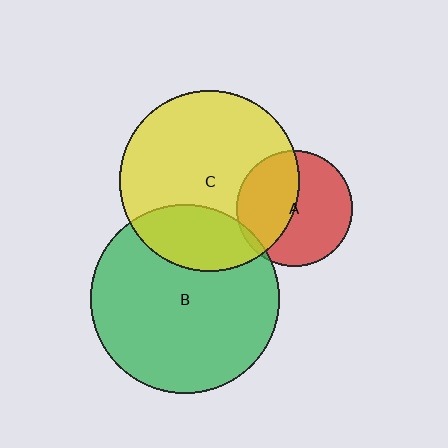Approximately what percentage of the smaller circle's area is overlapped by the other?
Approximately 25%.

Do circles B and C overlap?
Yes.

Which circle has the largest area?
Circle B (green).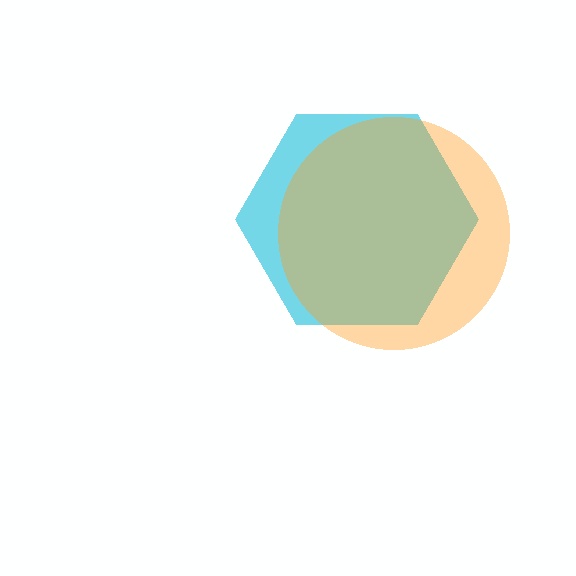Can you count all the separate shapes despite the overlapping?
Yes, there are 2 separate shapes.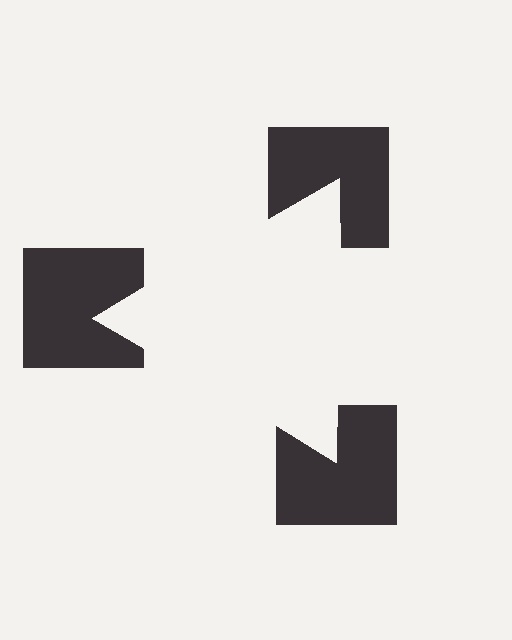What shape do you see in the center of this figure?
An illusory triangle — its edges are inferred from the aligned wedge cuts in the notched squares, not physically drawn.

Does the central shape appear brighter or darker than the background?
It typically appears slightly brighter than the background, even though no actual brightness change is drawn.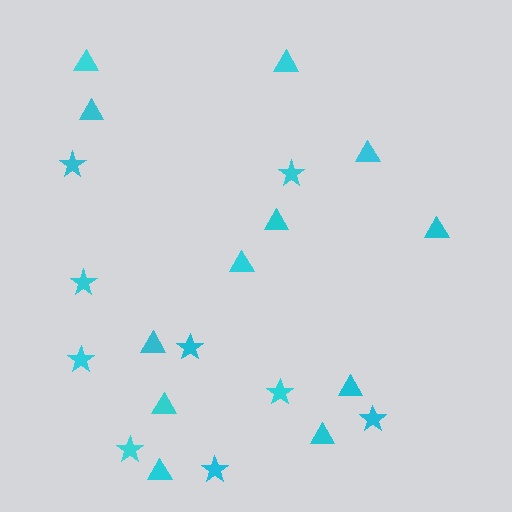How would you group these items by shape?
There are 2 groups: one group of triangles (12) and one group of stars (9).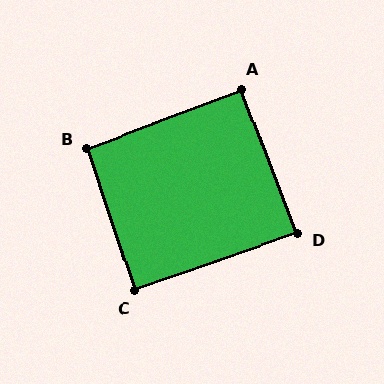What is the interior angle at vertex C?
Approximately 89 degrees (approximately right).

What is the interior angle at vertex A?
Approximately 91 degrees (approximately right).